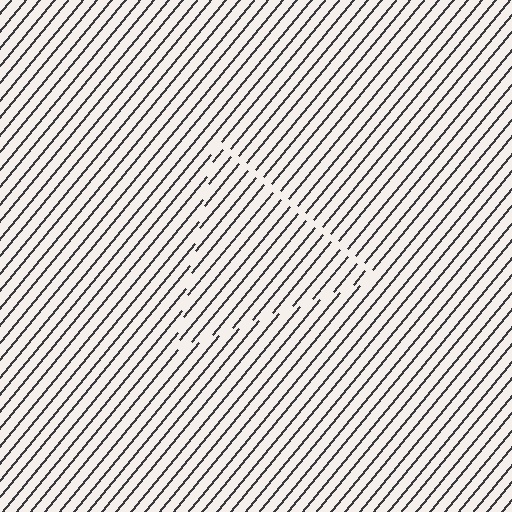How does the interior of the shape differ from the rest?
The interior of the shape contains the same grating, shifted by half a period — the contour is defined by the phase discontinuity where line-ends from the inner and outer gratings abut.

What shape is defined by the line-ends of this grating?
An illusory triangle. The interior of the shape contains the same grating, shifted by half a period — the contour is defined by the phase discontinuity where line-ends from the inner and outer gratings abut.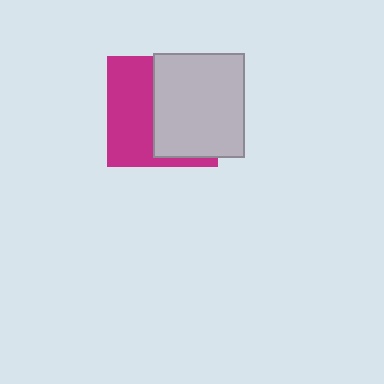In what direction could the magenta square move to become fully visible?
The magenta square could move left. That would shift it out from behind the light gray rectangle entirely.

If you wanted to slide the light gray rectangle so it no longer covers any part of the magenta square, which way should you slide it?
Slide it right — that is the most direct way to separate the two shapes.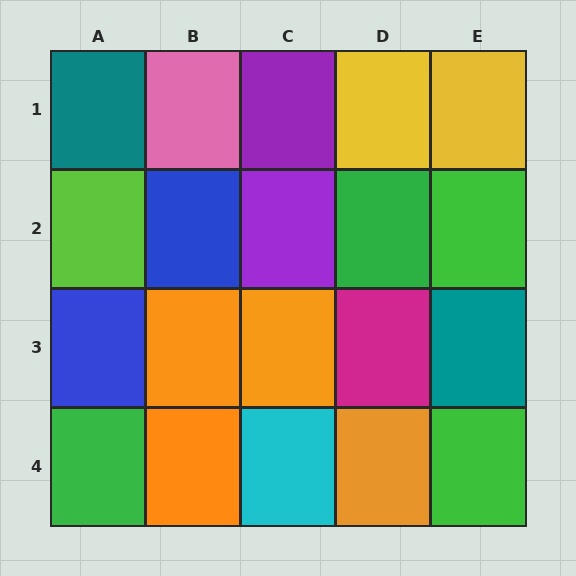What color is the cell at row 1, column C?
Purple.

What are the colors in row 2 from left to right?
Lime, blue, purple, green, green.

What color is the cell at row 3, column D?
Magenta.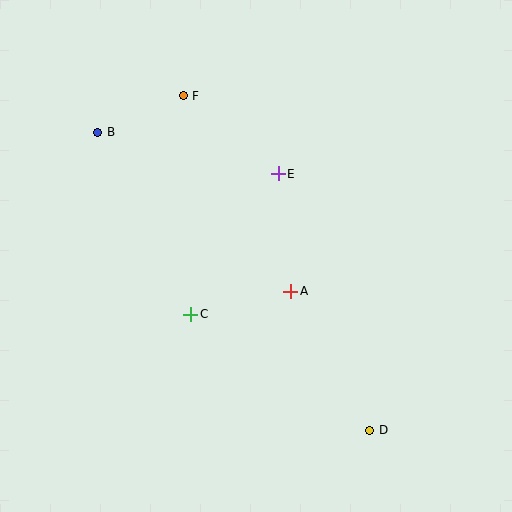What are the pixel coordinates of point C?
Point C is at (191, 314).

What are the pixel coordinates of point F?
Point F is at (183, 96).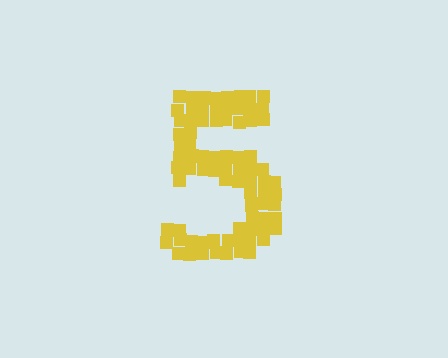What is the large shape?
The large shape is the digit 5.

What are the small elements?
The small elements are squares.